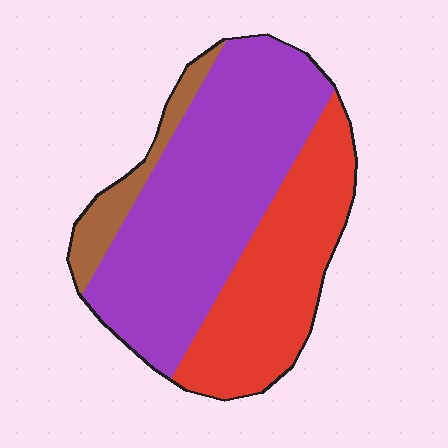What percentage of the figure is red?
Red takes up about one third (1/3) of the figure.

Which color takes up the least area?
Brown, at roughly 10%.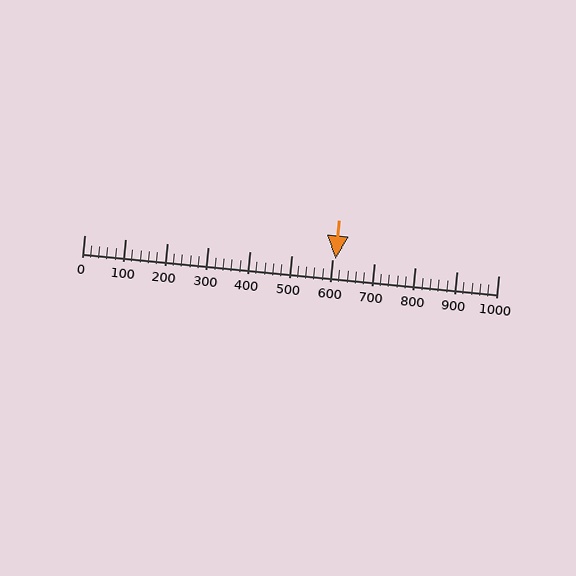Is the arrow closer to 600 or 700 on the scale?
The arrow is closer to 600.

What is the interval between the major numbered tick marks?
The major tick marks are spaced 100 units apart.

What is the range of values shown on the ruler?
The ruler shows values from 0 to 1000.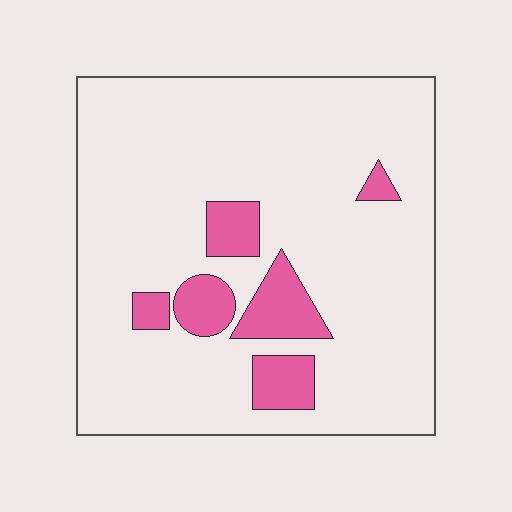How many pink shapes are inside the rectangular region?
6.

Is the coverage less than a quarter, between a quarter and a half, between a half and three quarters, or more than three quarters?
Less than a quarter.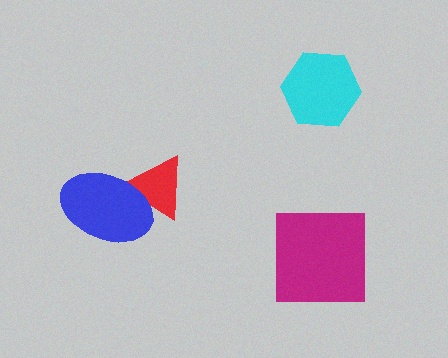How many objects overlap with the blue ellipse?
1 object overlaps with the blue ellipse.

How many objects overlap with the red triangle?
1 object overlaps with the red triangle.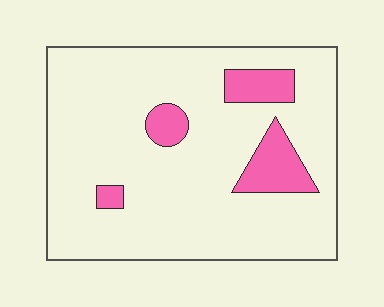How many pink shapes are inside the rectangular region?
4.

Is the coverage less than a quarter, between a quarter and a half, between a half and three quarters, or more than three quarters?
Less than a quarter.